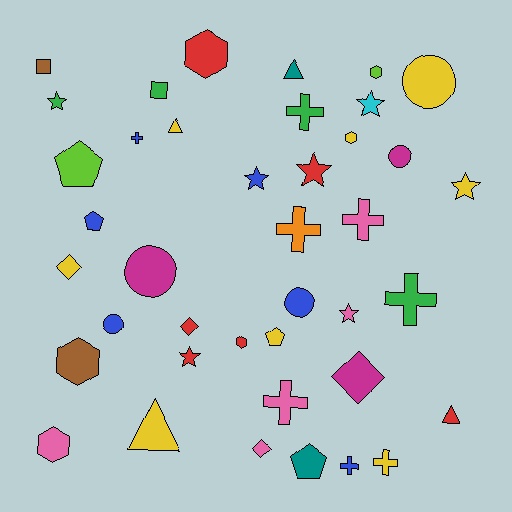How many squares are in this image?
There are 2 squares.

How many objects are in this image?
There are 40 objects.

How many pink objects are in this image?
There are 5 pink objects.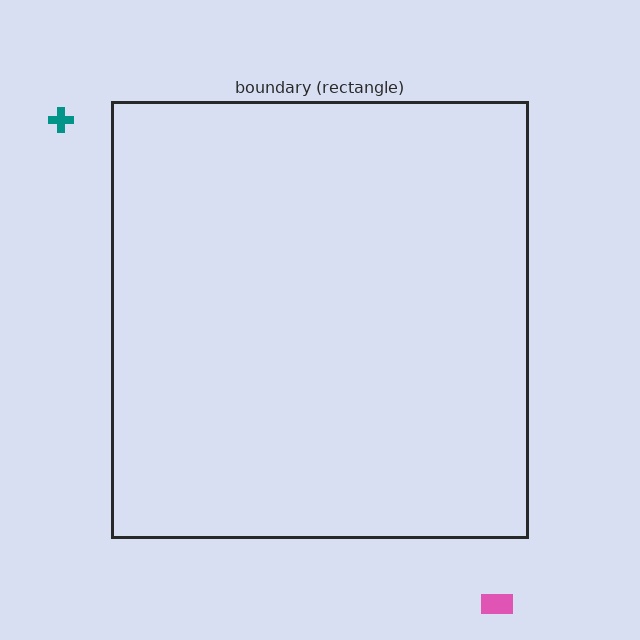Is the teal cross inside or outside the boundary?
Outside.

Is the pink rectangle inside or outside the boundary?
Outside.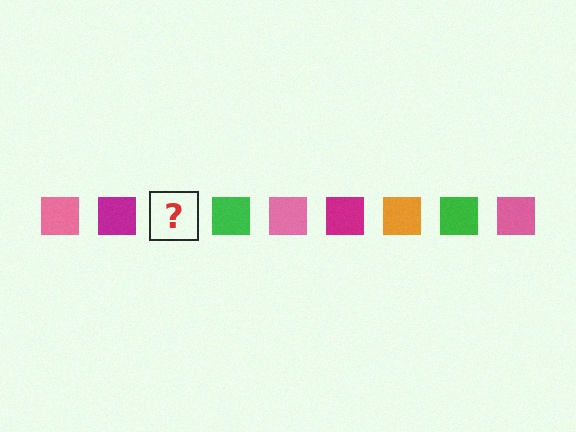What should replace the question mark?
The question mark should be replaced with an orange square.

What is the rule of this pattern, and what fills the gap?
The rule is that the pattern cycles through pink, magenta, orange, green squares. The gap should be filled with an orange square.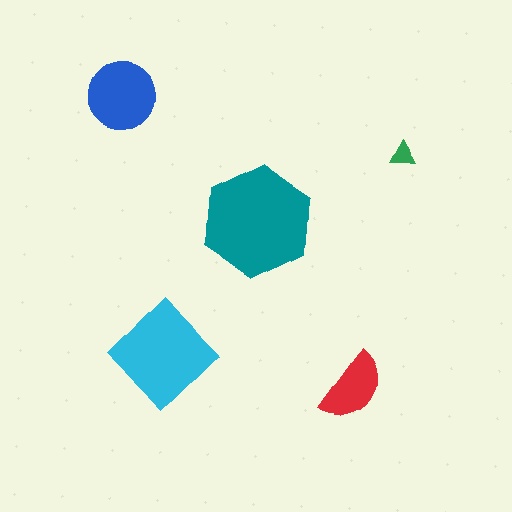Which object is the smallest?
The green triangle.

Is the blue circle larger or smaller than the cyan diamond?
Smaller.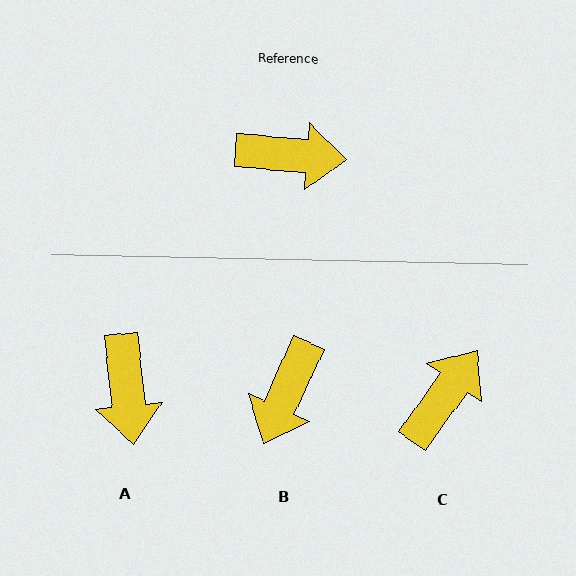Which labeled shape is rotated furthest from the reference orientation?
B, about 109 degrees away.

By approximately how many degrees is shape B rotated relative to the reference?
Approximately 109 degrees clockwise.